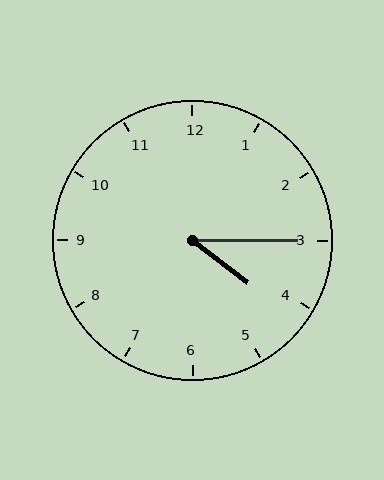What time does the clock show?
4:15.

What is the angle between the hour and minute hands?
Approximately 38 degrees.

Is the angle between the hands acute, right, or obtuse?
It is acute.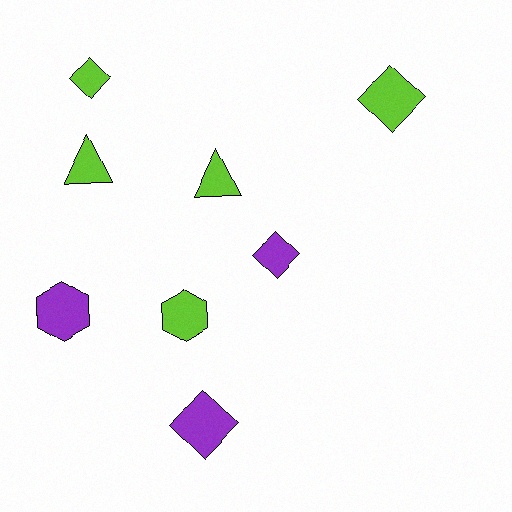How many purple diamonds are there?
There are 2 purple diamonds.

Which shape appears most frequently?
Diamond, with 4 objects.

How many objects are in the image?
There are 8 objects.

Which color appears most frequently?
Lime, with 5 objects.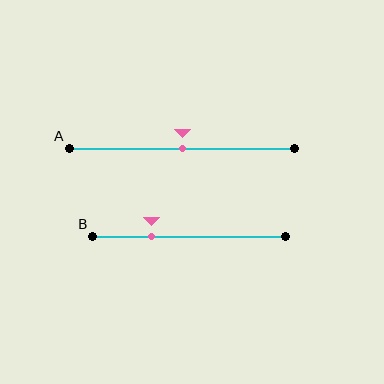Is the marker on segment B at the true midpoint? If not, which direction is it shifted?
No, the marker on segment B is shifted to the left by about 20% of the segment length.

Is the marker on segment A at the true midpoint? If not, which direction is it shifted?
Yes, the marker on segment A is at the true midpoint.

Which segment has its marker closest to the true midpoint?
Segment A has its marker closest to the true midpoint.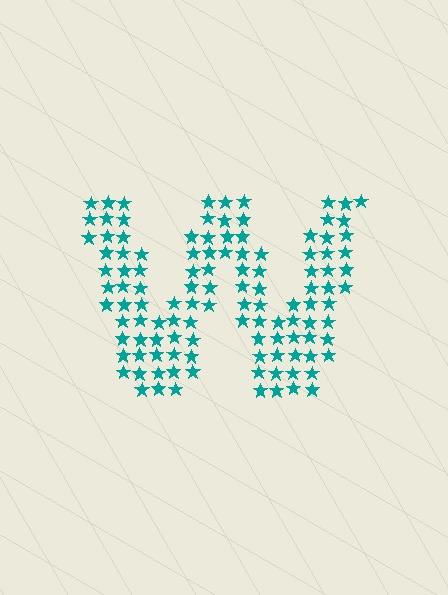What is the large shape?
The large shape is the letter W.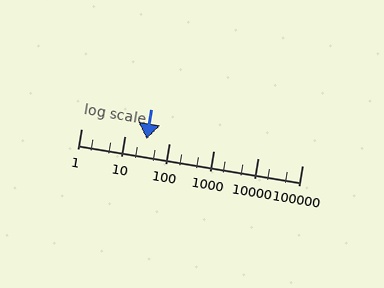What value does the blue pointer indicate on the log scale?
The pointer indicates approximately 30.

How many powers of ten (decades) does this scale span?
The scale spans 5 decades, from 1 to 100000.